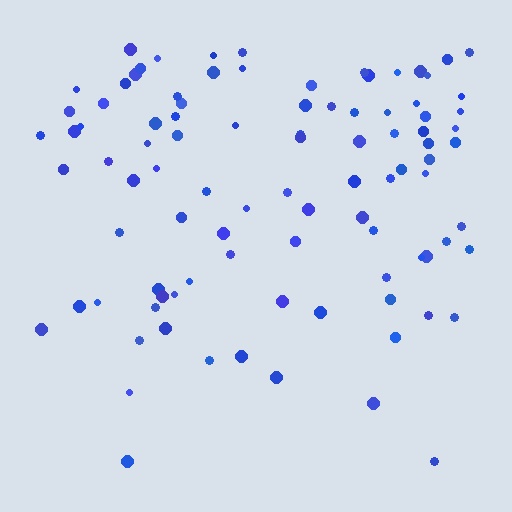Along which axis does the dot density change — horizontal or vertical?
Vertical.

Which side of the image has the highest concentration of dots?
The top.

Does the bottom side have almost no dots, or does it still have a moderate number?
Still a moderate number, just noticeably fewer than the top.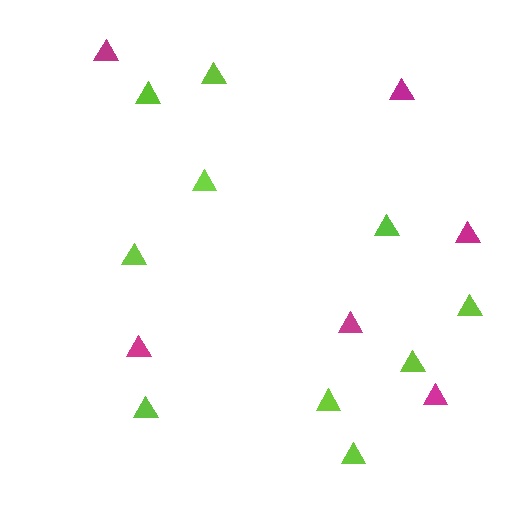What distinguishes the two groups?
There are 2 groups: one group of magenta triangles (6) and one group of lime triangles (10).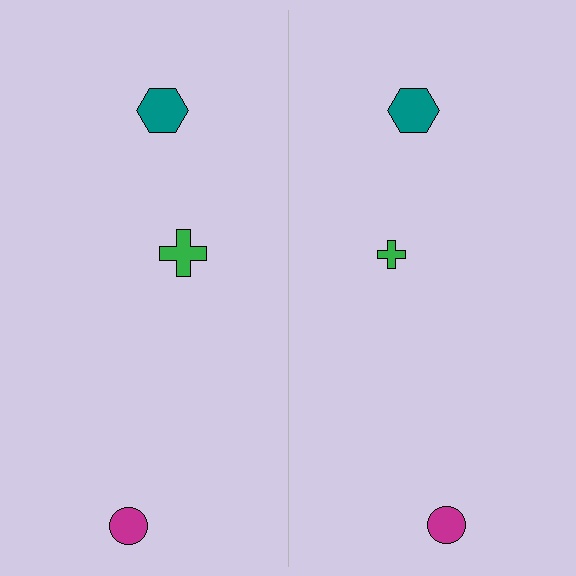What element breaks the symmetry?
The green cross on the right side has a different size than its mirror counterpart.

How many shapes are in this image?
There are 6 shapes in this image.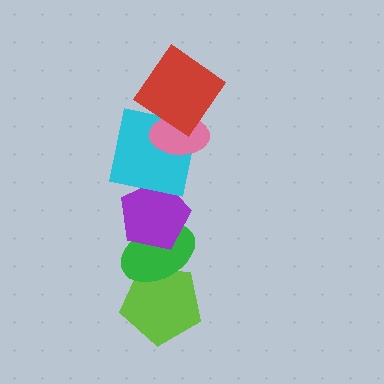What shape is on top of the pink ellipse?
The red diamond is on top of the pink ellipse.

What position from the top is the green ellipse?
The green ellipse is 5th from the top.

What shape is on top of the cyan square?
The pink ellipse is on top of the cyan square.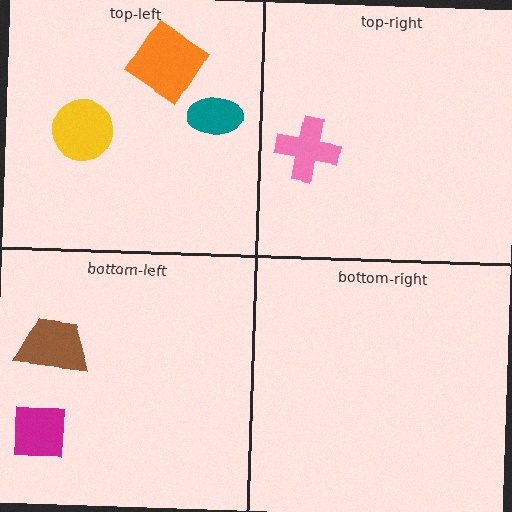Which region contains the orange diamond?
The top-left region.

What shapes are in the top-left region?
The yellow circle, the orange diamond, the teal ellipse.